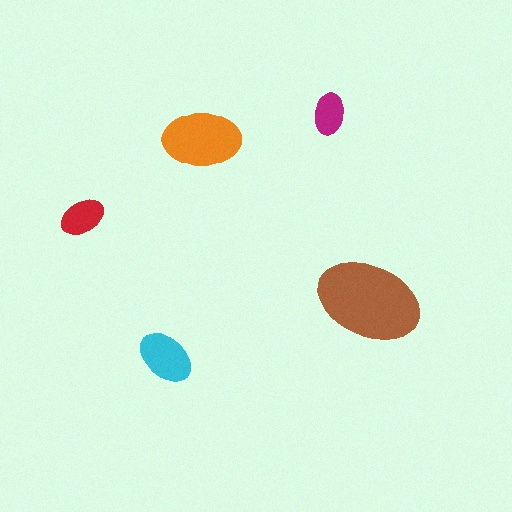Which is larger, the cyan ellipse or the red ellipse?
The cyan one.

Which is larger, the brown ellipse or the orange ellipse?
The brown one.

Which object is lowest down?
The cyan ellipse is bottommost.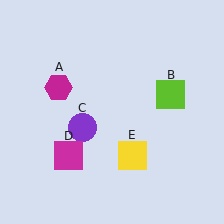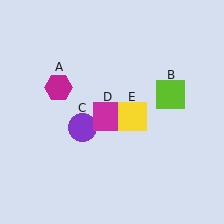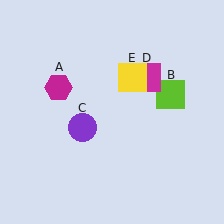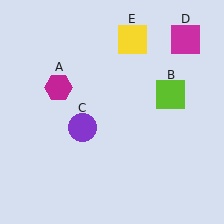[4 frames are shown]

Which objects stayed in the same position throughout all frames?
Magenta hexagon (object A) and lime square (object B) and purple circle (object C) remained stationary.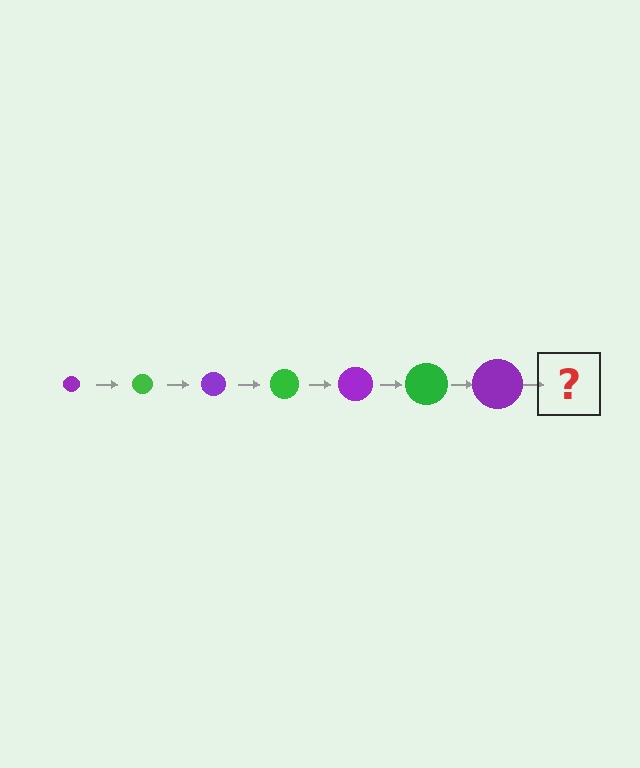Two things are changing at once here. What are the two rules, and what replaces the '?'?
The two rules are that the circle grows larger each step and the color cycles through purple and green. The '?' should be a green circle, larger than the previous one.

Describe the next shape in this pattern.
It should be a green circle, larger than the previous one.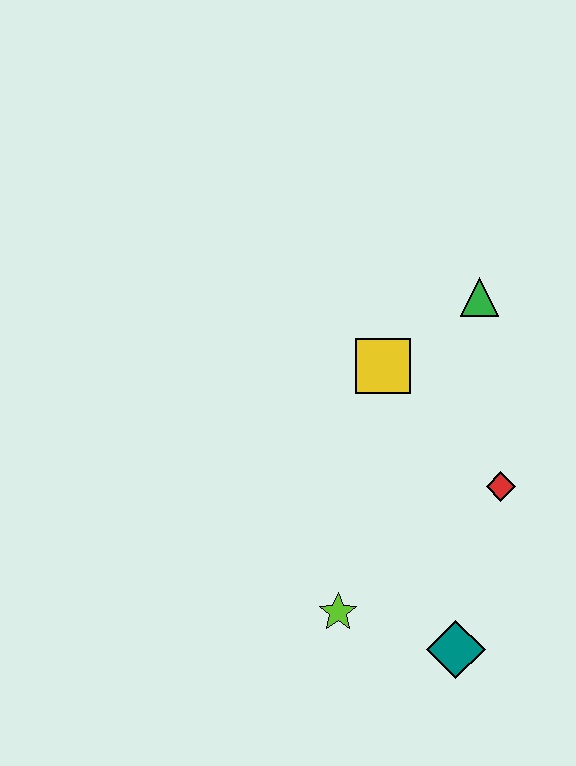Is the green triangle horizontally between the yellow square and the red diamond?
Yes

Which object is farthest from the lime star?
The green triangle is farthest from the lime star.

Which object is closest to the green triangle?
The yellow square is closest to the green triangle.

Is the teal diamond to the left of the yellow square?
No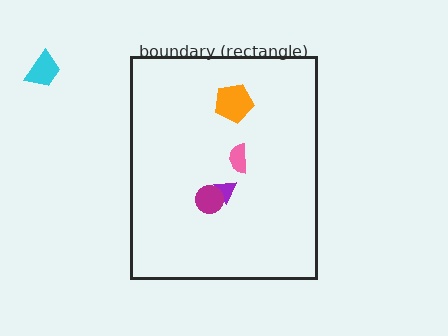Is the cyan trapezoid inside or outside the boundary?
Outside.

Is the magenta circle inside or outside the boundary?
Inside.